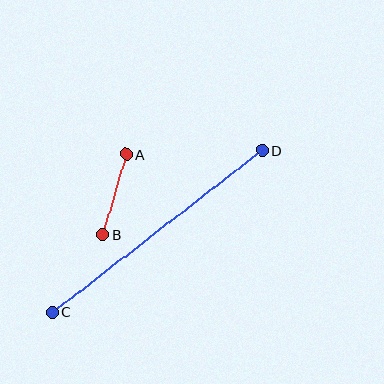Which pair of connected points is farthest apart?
Points C and D are farthest apart.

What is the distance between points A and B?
The distance is approximately 84 pixels.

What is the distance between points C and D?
The distance is approximately 265 pixels.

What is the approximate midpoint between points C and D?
The midpoint is at approximately (157, 231) pixels.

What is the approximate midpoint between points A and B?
The midpoint is at approximately (114, 195) pixels.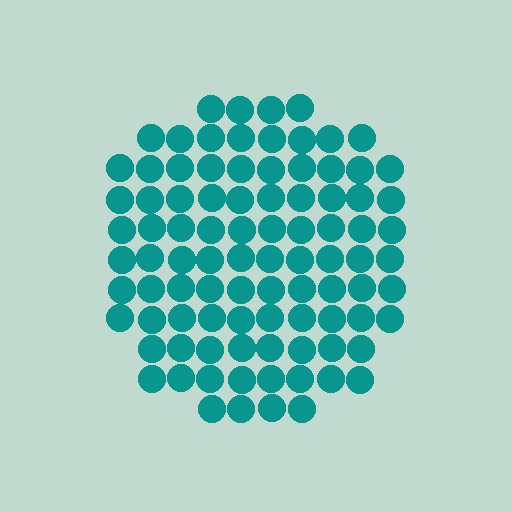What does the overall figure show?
The overall figure shows a circle.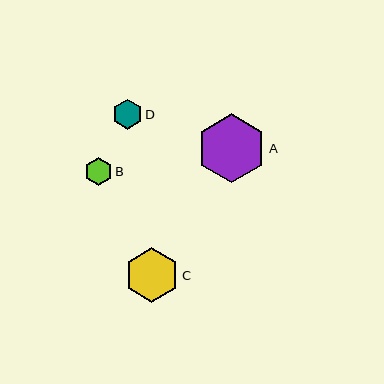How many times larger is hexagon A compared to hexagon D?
Hexagon A is approximately 2.3 times the size of hexagon D.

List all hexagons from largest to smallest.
From largest to smallest: A, C, D, B.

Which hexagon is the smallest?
Hexagon B is the smallest with a size of approximately 27 pixels.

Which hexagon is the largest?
Hexagon A is the largest with a size of approximately 68 pixels.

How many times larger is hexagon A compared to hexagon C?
Hexagon A is approximately 1.3 times the size of hexagon C.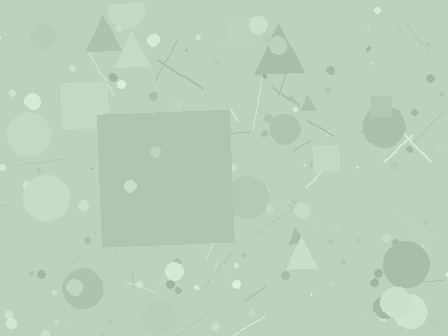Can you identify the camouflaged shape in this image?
The camouflaged shape is a square.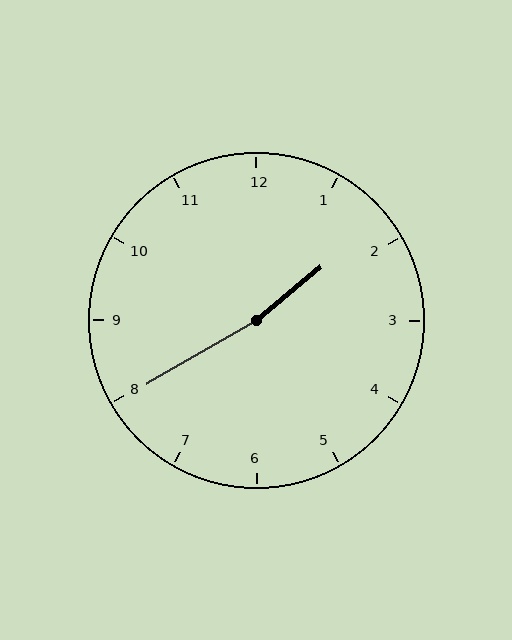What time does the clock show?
1:40.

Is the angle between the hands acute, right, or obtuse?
It is obtuse.